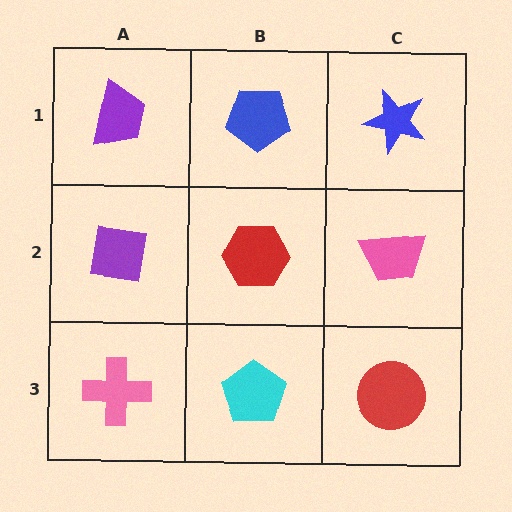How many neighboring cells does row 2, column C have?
3.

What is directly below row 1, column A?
A purple square.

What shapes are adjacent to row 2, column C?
A blue star (row 1, column C), a red circle (row 3, column C), a red hexagon (row 2, column B).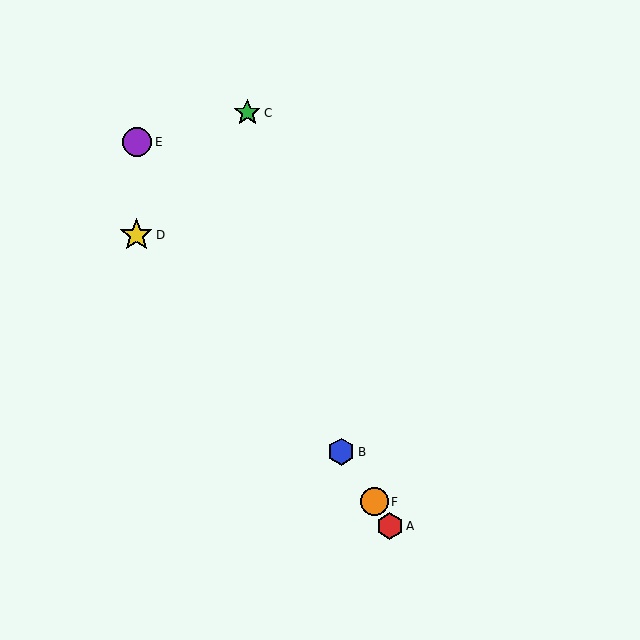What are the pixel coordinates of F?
Object F is at (374, 502).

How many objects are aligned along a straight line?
4 objects (A, B, E, F) are aligned along a straight line.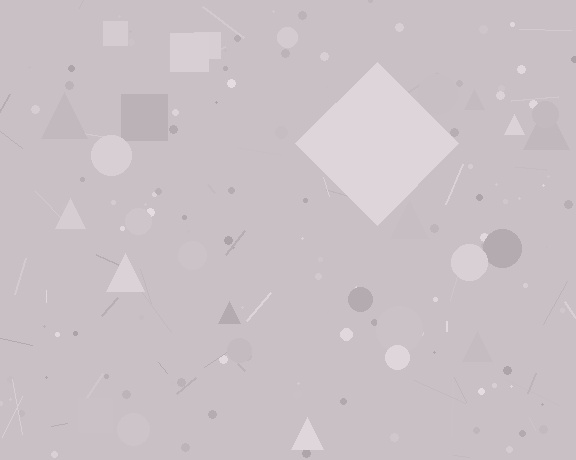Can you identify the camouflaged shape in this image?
The camouflaged shape is a diamond.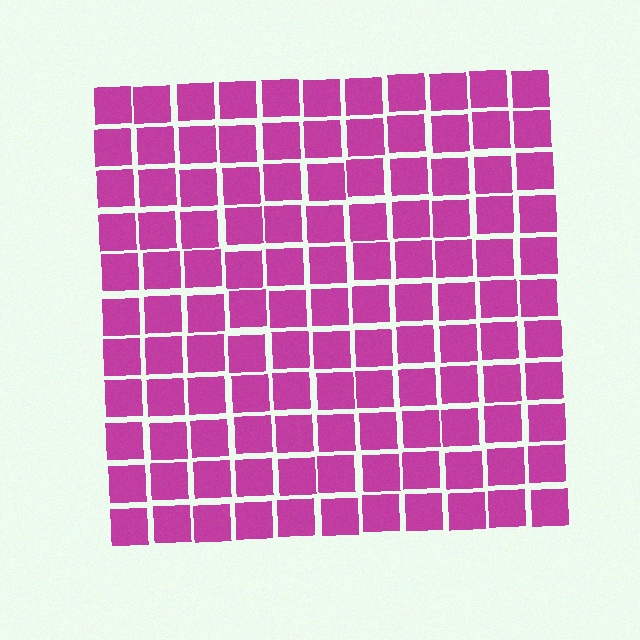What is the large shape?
The large shape is a square.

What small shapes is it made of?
It is made of small squares.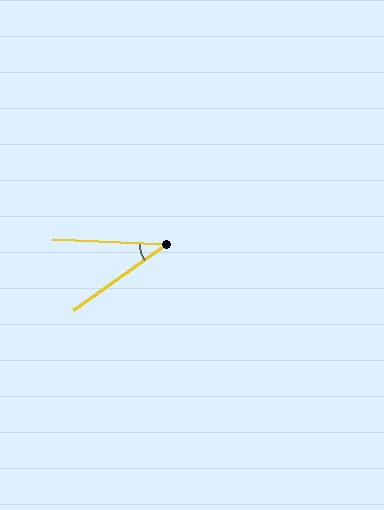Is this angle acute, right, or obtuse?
It is acute.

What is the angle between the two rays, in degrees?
Approximately 38 degrees.